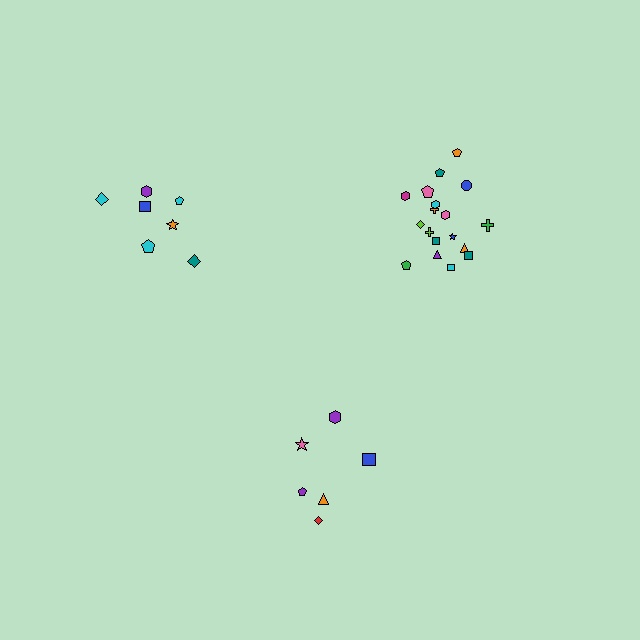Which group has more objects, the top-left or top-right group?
The top-right group.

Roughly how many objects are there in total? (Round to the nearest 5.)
Roughly 30 objects in total.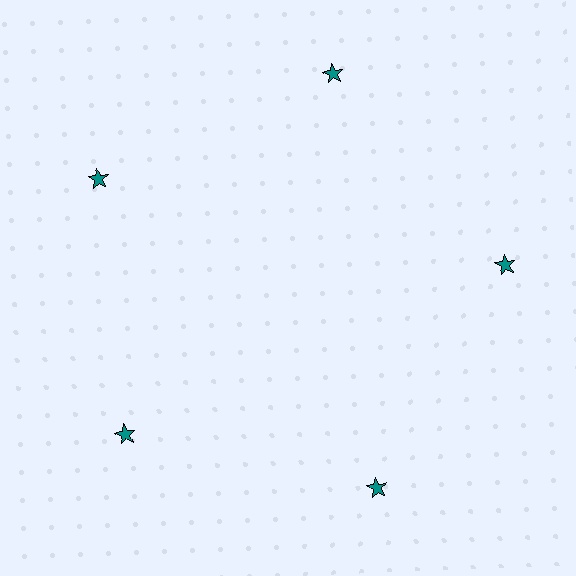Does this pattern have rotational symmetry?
Yes, this pattern has 5-fold rotational symmetry. It looks the same after rotating 72 degrees around the center.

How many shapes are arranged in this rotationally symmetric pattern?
There are 5 shapes, arranged in 5 groups of 1.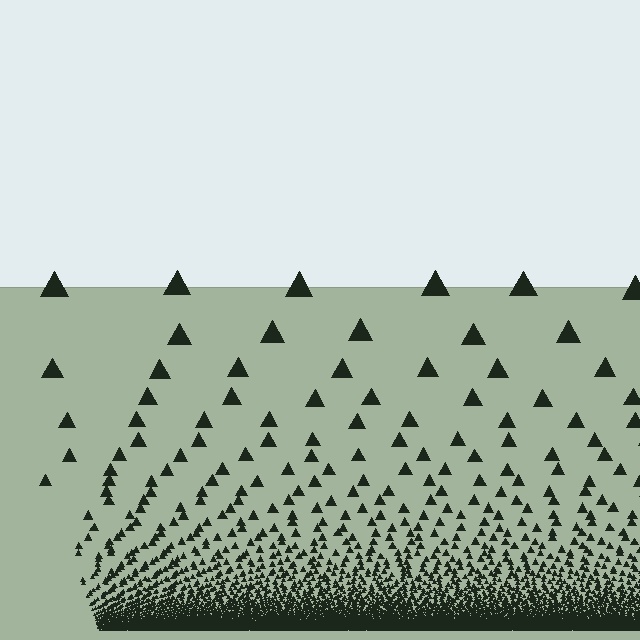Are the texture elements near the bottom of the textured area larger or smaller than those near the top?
Smaller. The gradient is inverted — elements near the bottom are smaller and denser.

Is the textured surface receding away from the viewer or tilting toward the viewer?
The surface appears to tilt toward the viewer. Texture elements get larger and sparser toward the top.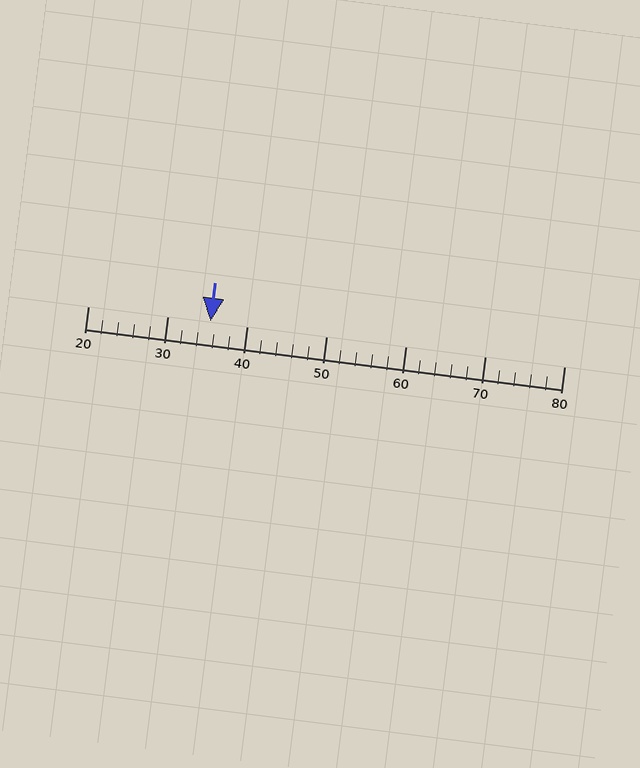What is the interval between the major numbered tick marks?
The major tick marks are spaced 10 units apart.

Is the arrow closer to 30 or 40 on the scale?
The arrow is closer to 40.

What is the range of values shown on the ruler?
The ruler shows values from 20 to 80.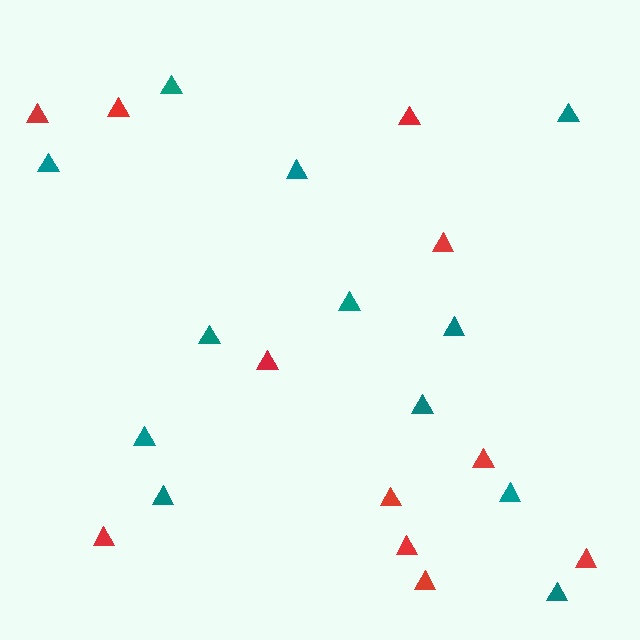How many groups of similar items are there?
There are 2 groups: one group of red triangles (11) and one group of teal triangles (12).